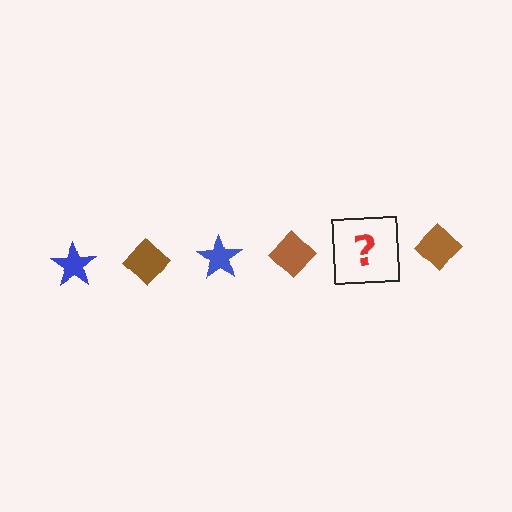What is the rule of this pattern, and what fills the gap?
The rule is that the pattern alternates between blue star and brown diamond. The gap should be filled with a blue star.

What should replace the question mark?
The question mark should be replaced with a blue star.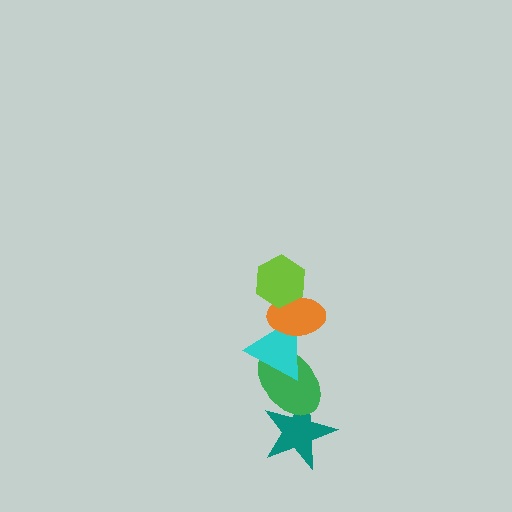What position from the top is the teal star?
The teal star is 5th from the top.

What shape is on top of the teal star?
The green ellipse is on top of the teal star.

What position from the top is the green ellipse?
The green ellipse is 4th from the top.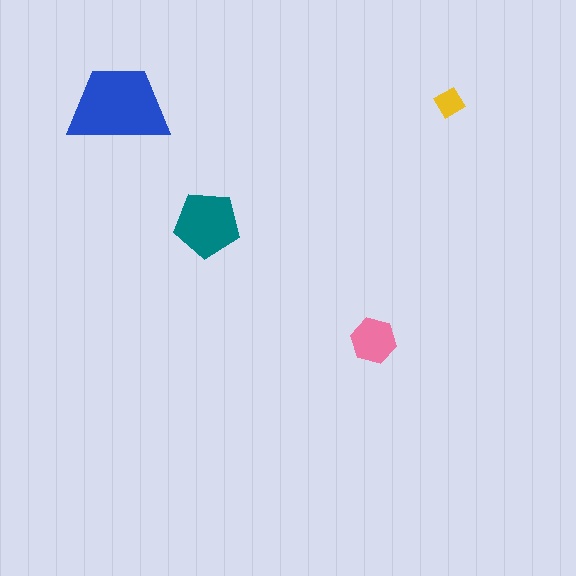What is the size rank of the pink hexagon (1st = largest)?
3rd.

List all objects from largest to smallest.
The blue trapezoid, the teal pentagon, the pink hexagon, the yellow diamond.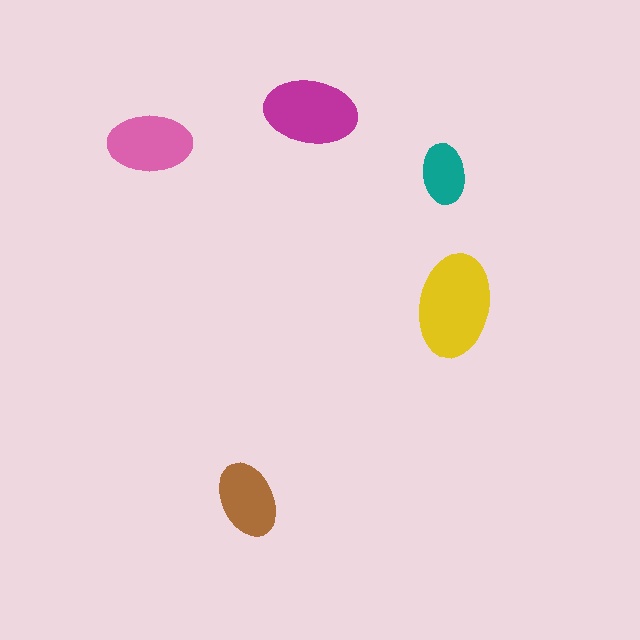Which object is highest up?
The magenta ellipse is topmost.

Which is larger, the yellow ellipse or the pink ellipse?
The yellow one.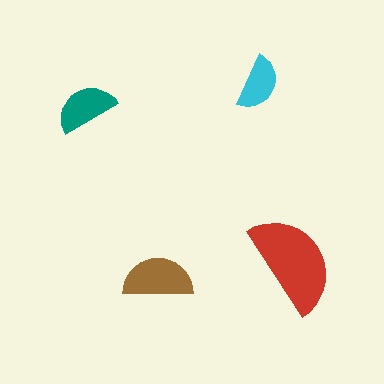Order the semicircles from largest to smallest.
the red one, the brown one, the teal one, the cyan one.